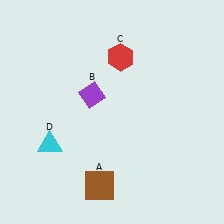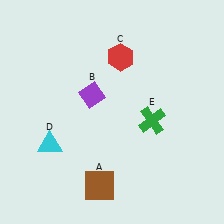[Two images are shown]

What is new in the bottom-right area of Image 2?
A green cross (E) was added in the bottom-right area of Image 2.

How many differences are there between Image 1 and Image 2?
There is 1 difference between the two images.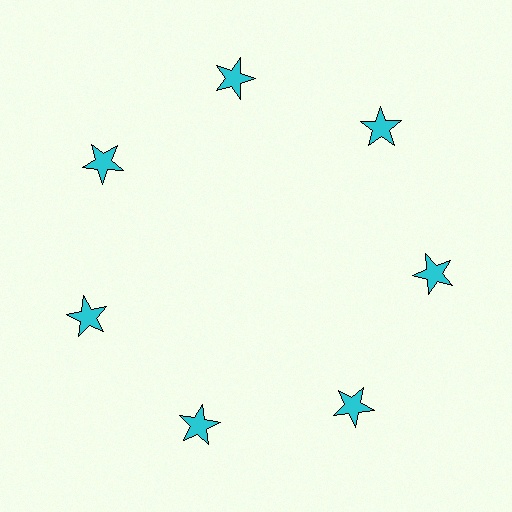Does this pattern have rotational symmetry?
Yes, this pattern has 7-fold rotational symmetry. It looks the same after rotating 51 degrees around the center.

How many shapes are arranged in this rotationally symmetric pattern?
There are 7 shapes, arranged in 7 groups of 1.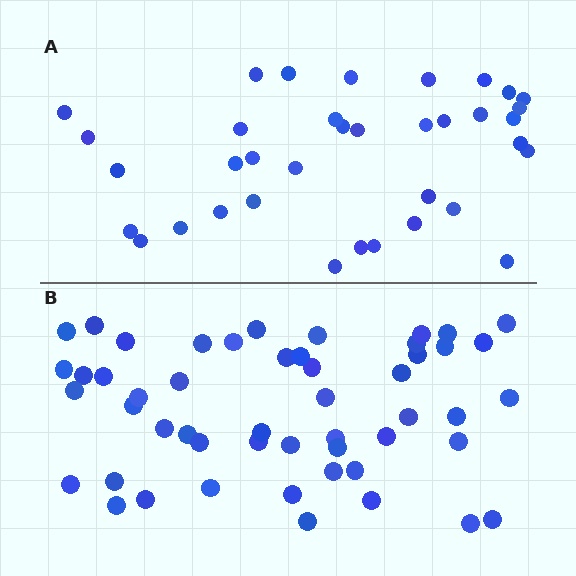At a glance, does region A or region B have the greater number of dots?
Region B (the bottom region) has more dots.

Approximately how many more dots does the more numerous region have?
Region B has approximately 15 more dots than region A.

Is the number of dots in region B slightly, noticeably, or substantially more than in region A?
Region B has noticeably more, but not dramatically so. The ratio is roughly 1.4 to 1.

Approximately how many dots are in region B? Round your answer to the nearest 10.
About 50 dots. (The exact count is 51, which rounds to 50.)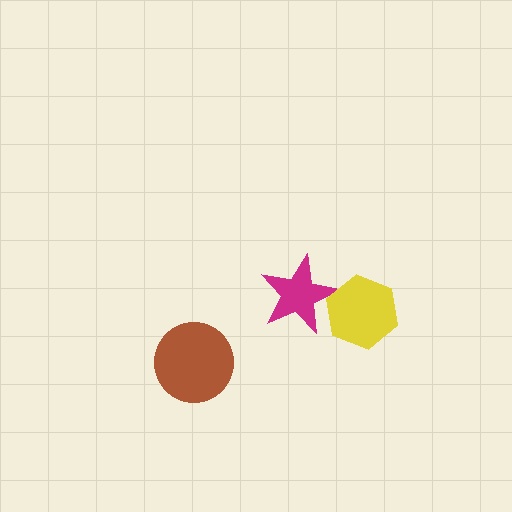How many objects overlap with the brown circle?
0 objects overlap with the brown circle.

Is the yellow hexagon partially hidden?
No, no other shape covers it.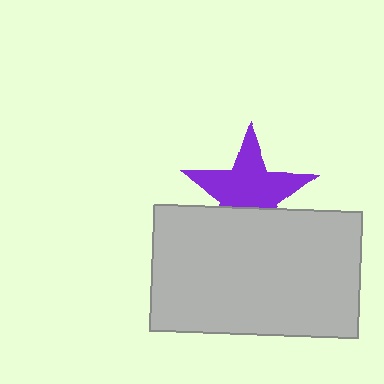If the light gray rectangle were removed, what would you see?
You would see the complete purple star.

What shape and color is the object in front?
The object in front is a light gray rectangle.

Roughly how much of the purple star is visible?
Most of it is visible (roughly 67%).